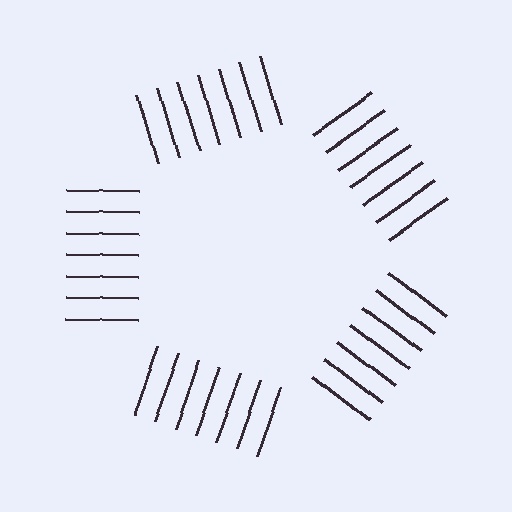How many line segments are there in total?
35 — 7 along each of the 5 edges.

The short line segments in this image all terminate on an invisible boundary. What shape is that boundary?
An illusory pentagon — the line segments terminate on its edges but no continuous stroke is drawn.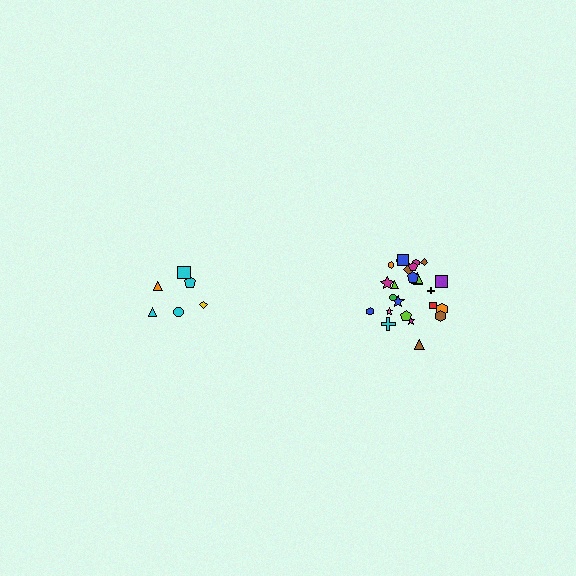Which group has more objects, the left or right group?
The right group.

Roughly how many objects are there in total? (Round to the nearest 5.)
Roughly 30 objects in total.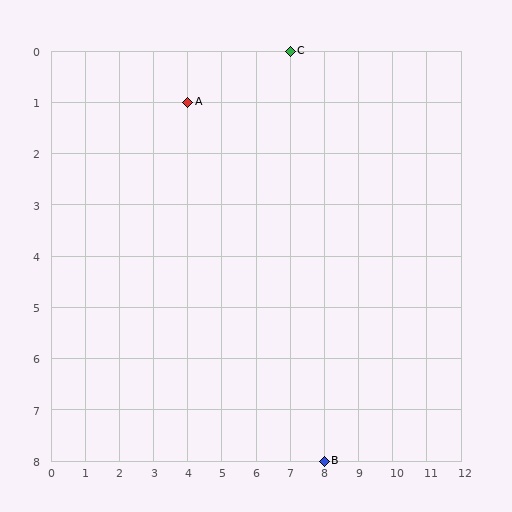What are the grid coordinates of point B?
Point B is at grid coordinates (8, 8).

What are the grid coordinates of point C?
Point C is at grid coordinates (7, 0).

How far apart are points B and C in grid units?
Points B and C are 1 column and 8 rows apart (about 8.1 grid units diagonally).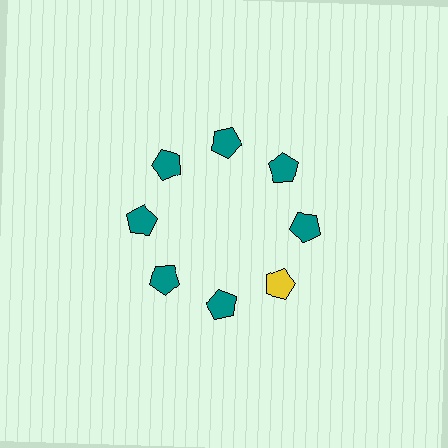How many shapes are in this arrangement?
There are 8 shapes arranged in a ring pattern.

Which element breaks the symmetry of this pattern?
The yellow pentagon at roughly the 4 o'clock position breaks the symmetry. All other shapes are teal pentagons.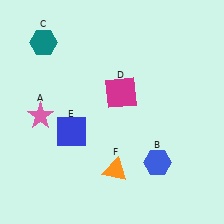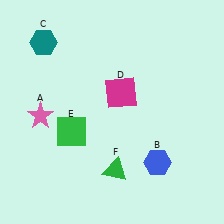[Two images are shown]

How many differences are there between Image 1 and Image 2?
There are 2 differences between the two images.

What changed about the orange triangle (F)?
In Image 1, F is orange. In Image 2, it changed to green.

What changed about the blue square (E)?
In Image 1, E is blue. In Image 2, it changed to green.